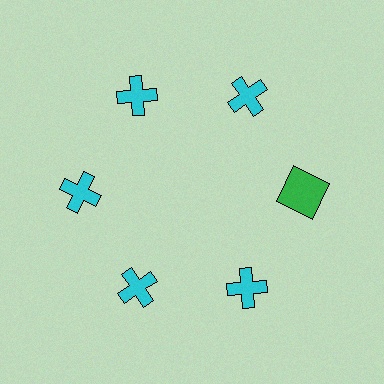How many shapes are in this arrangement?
There are 6 shapes arranged in a ring pattern.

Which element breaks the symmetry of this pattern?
The green square at roughly the 3 o'clock position breaks the symmetry. All other shapes are cyan crosses.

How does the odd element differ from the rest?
It differs in both color (green instead of cyan) and shape (square instead of cross).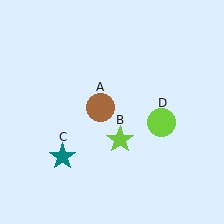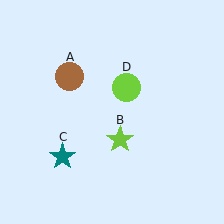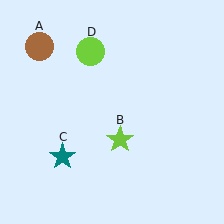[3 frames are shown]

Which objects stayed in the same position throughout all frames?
Lime star (object B) and teal star (object C) remained stationary.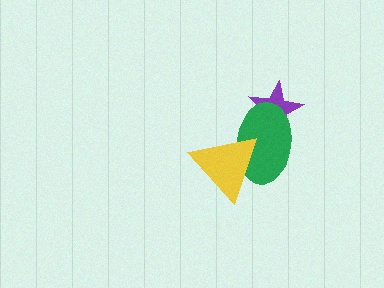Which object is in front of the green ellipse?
The yellow triangle is in front of the green ellipse.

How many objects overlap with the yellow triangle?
1 object overlaps with the yellow triangle.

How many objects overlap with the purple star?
1 object overlaps with the purple star.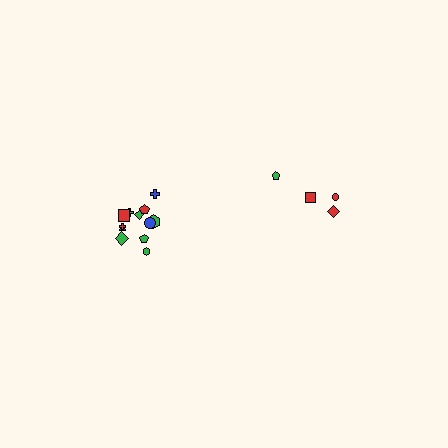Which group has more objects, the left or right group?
The left group.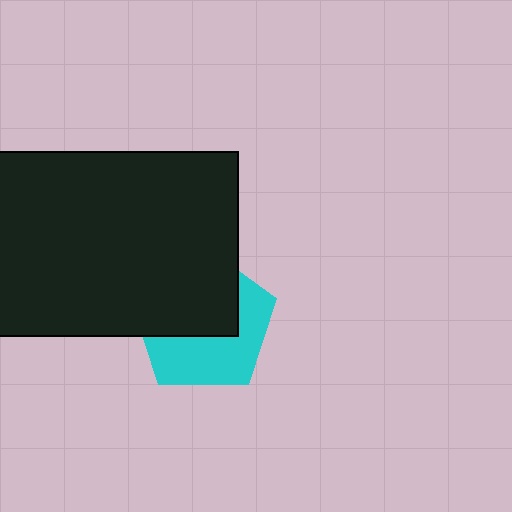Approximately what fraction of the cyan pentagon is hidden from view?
Roughly 52% of the cyan pentagon is hidden behind the black rectangle.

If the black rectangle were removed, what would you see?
You would see the complete cyan pentagon.